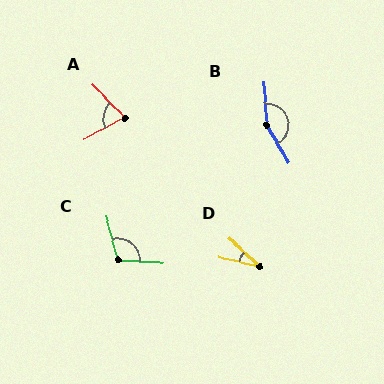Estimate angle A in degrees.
Approximately 74 degrees.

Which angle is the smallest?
D, at approximately 29 degrees.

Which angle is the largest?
B, at approximately 153 degrees.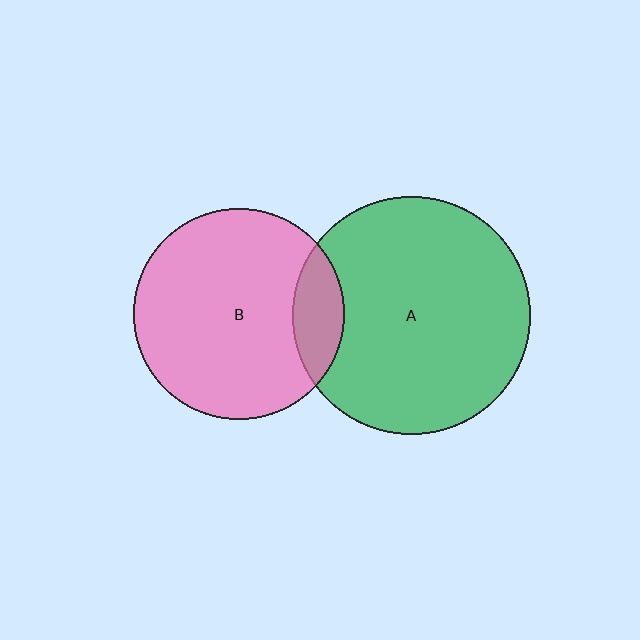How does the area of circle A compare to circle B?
Approximately 1.3 times.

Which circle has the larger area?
Circle A (green).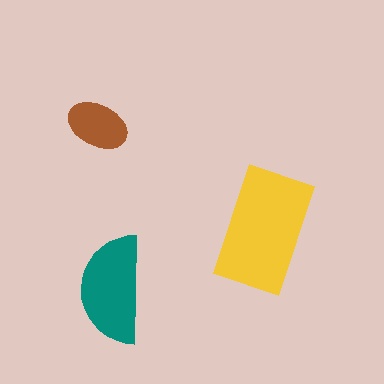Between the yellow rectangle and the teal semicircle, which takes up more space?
The yellow rectangle.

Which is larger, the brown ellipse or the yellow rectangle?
The yellow rectangle.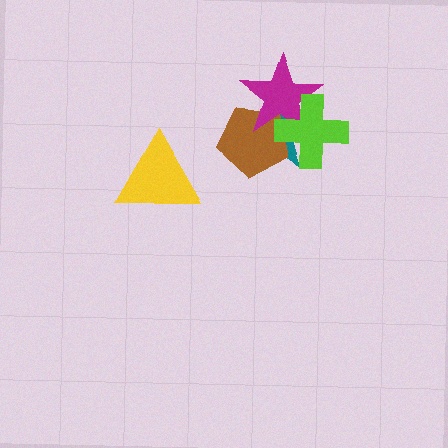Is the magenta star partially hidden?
Yes, it is partially covered by another shape.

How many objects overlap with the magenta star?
3 objects overlap with the magenta star.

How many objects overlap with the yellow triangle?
0 objects overlap with the yellow triangle.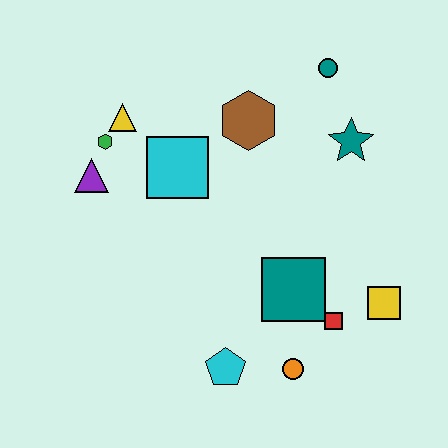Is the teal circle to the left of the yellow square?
Yes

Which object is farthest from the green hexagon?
The yellow square is farthest from the green hexagon.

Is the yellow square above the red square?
Yes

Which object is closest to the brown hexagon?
The cyan square is closest to the brown hexagon.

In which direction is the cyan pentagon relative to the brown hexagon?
The cyan pentagon is below the brown hexagon.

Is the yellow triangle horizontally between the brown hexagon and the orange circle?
No